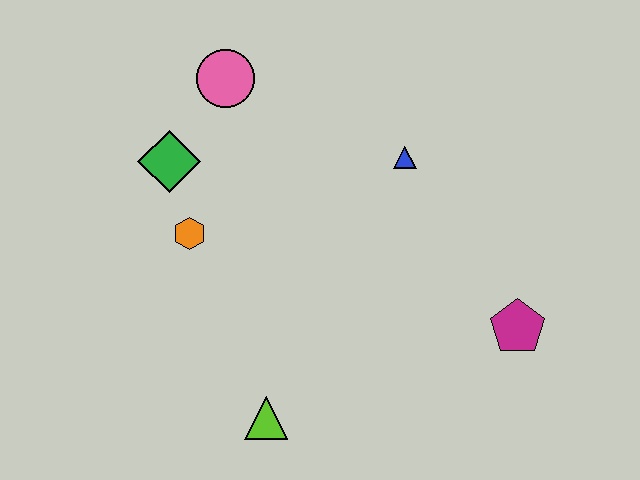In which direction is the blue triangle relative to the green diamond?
The blue triangle is to the right of the green diamond.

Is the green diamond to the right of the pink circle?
No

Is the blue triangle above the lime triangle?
Yes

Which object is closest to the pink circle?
The green diamond is closest to the pink circle.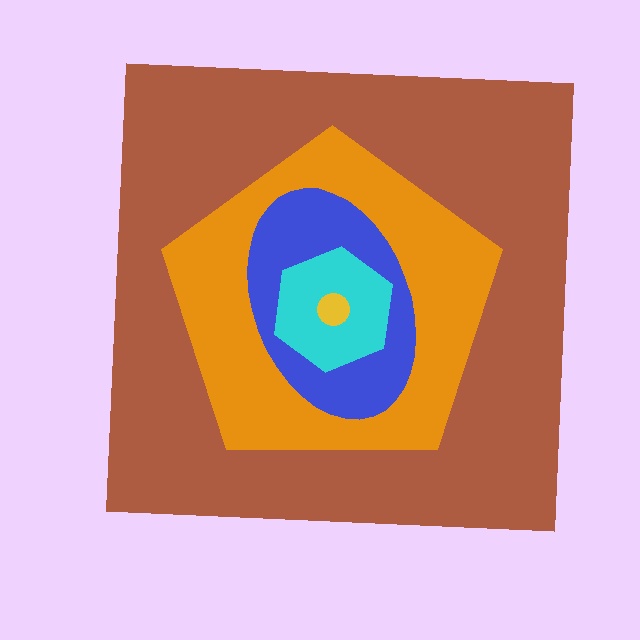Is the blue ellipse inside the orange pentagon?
Yes.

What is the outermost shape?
The brown square.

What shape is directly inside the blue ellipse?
The cyan hexagon.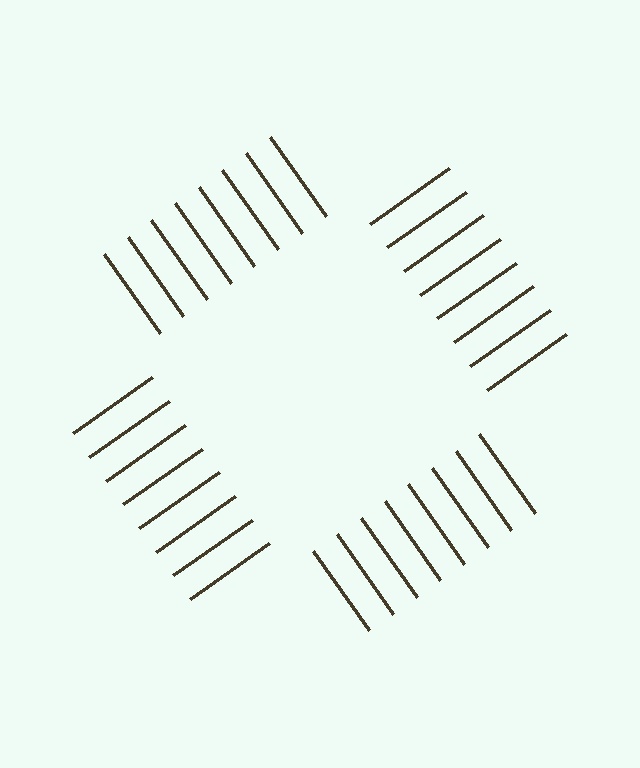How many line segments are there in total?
32 — 8 along each of the 4 edges.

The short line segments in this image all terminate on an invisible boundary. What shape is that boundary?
An illusory square — the line segments terminate on its edges but no continuous stroke is drawn.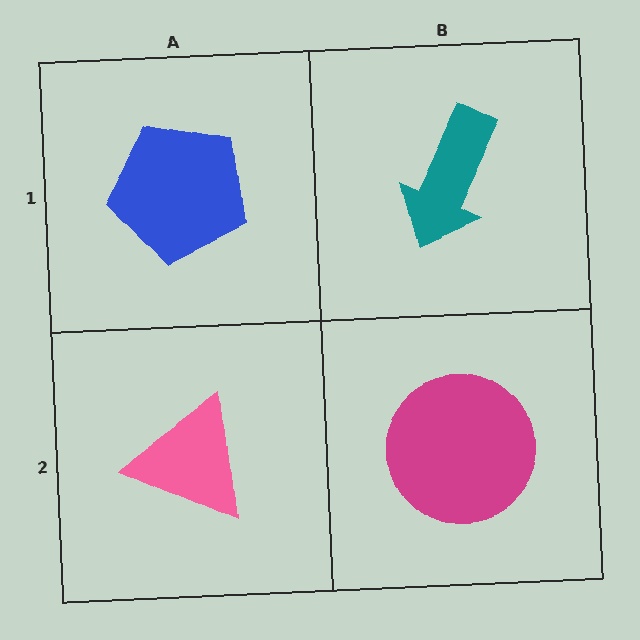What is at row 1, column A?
A blue pentagon.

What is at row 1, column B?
A teal arrow.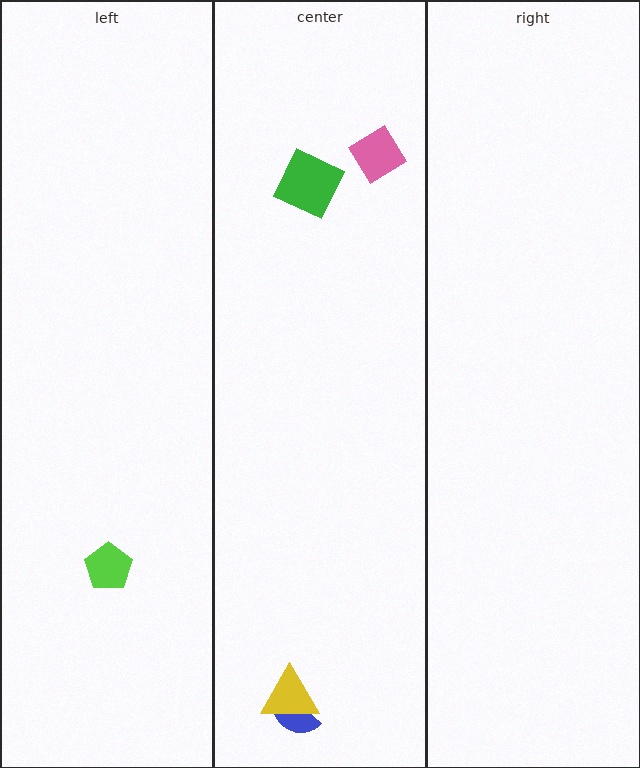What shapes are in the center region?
The blue semicircle, the pink diamond, the green square, the yellow triangle.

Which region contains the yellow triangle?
The center region.